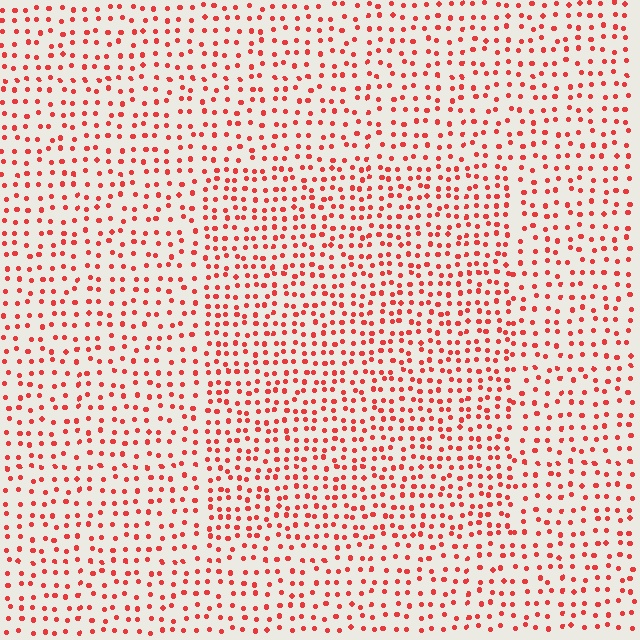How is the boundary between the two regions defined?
The boundary is defined by a change in element density (approximately 1.5x ratio). All elements are the same color, size, and shape.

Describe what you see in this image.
The image contains small red elements arranged at two different densities. A rectangle-shaped region is visible where the elements are more densely packed than the surrounding area.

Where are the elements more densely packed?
The elements are more densely packed inside the rectangle boundary.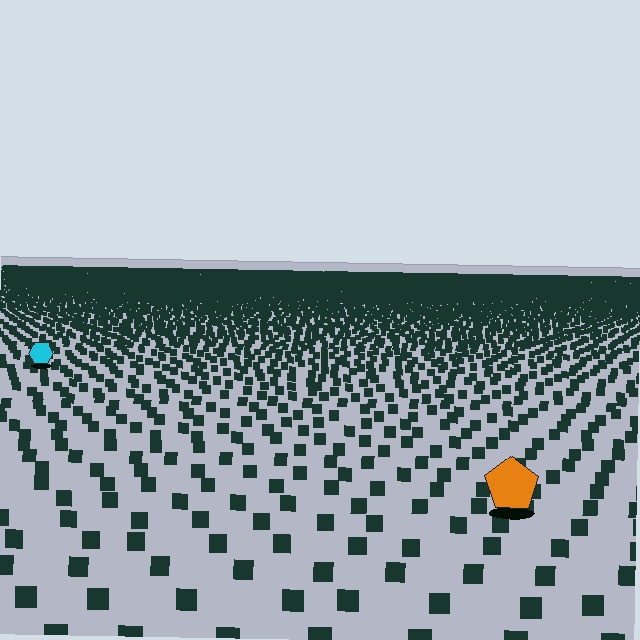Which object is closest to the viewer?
The orange pentagon is closest. The texture marks near it are larger and more spread out.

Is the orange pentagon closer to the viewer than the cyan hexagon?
Yes. The orange pentagon is closer — you can tell from the texture gradient: the ground texture is coarser near it.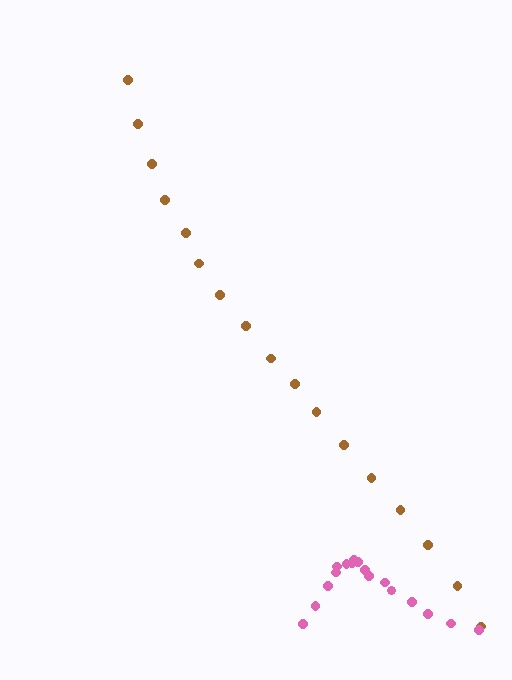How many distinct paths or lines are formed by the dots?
There are 2 distinct paths.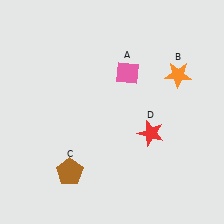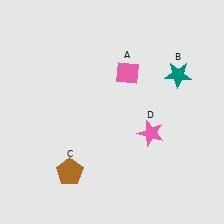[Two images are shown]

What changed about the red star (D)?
In Image 1, D is red. In Image 2, it changed to pink.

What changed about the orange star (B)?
In Image 1, B is orange. In Image 2, it changed to teal.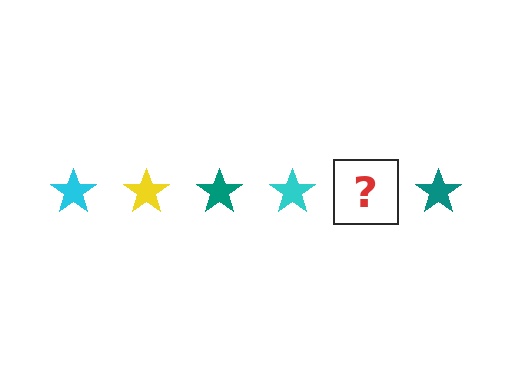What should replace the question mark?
The question mark should be replaced with a yellow star.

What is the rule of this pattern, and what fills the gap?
The rule is that the pattern cycles through cyan, yellow, teal stars. The gap should be filled with a yellow star.